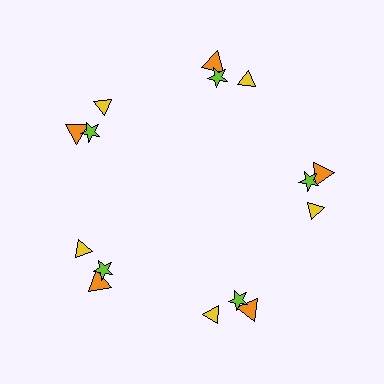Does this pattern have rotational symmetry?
Yes, this pattern has 5-fold rotational symmetry. It looks the same after rotating 72 degrees around the center.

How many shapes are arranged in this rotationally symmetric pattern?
There are 15 shapes, arranged in 5 groups of 3.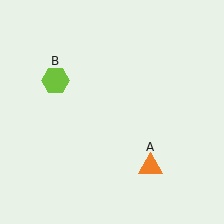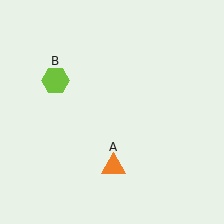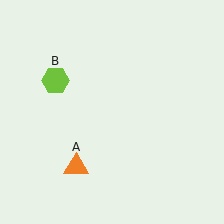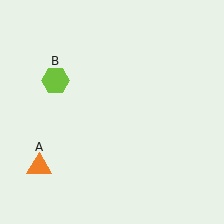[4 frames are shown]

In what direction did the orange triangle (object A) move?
The orange triangle (object A) moved left.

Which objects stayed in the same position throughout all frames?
Lime hexagon (object B) remained stationary.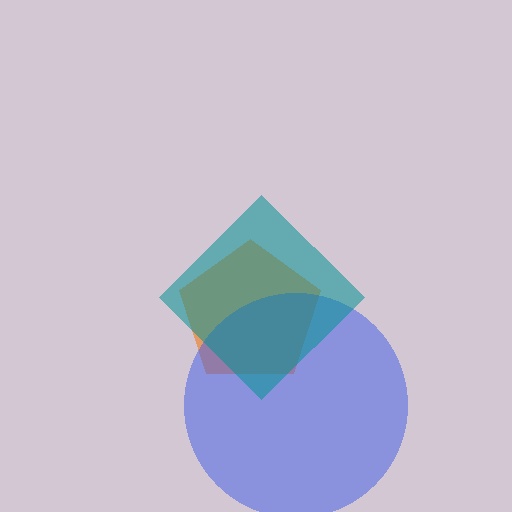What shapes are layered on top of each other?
The layered shapes are: an orange pentagon, a blue circle, a teal diamond.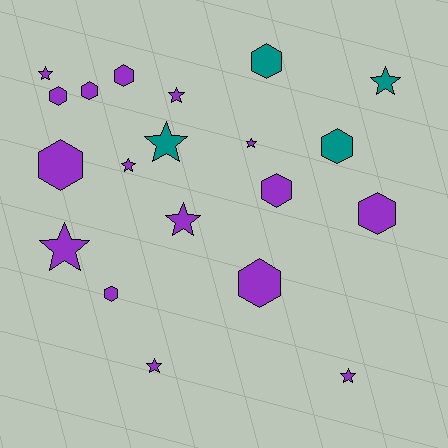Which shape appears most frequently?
Star, with 10 objects.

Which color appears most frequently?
Purple, with 16 objects.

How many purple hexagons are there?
There are 8 purple hexagons.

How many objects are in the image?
There are 20 objects.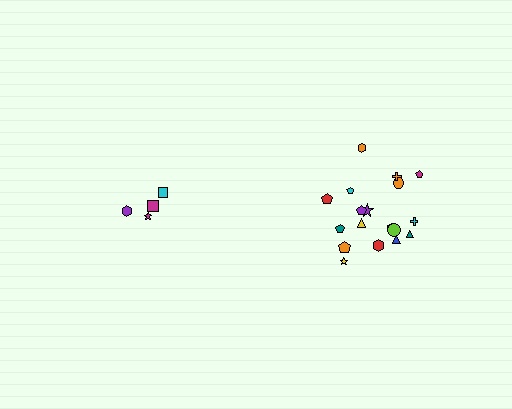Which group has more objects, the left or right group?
The right group.